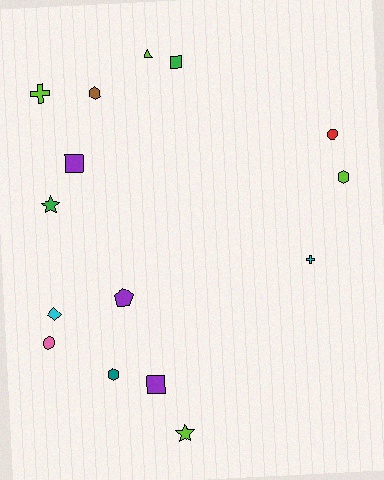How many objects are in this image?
There are 15 objects.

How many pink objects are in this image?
There is 1 pink object.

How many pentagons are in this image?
There is 1 pentagon.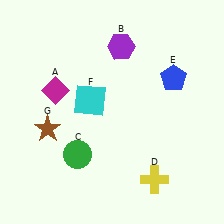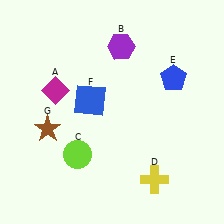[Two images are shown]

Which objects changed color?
C changed from green to lime. F changed from cyan to blue.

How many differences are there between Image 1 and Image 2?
There are 2 differences between the two images.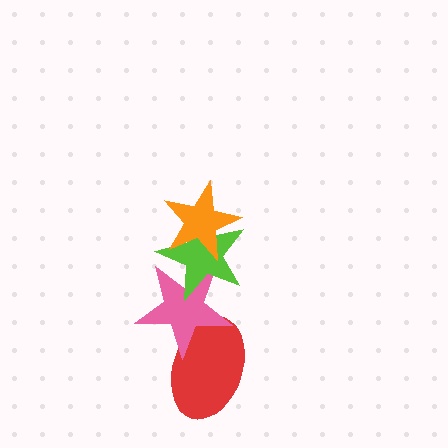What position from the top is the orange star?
The orange star is 1st from the top.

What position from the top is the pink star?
The pink star is 3rd from the top.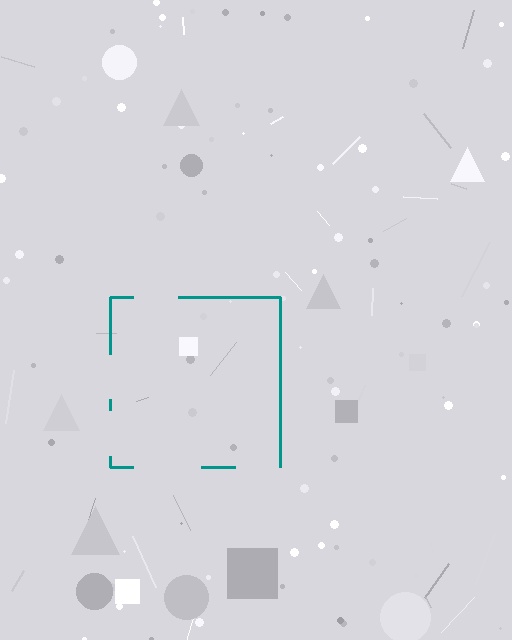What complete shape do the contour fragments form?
The contour fragments form a square.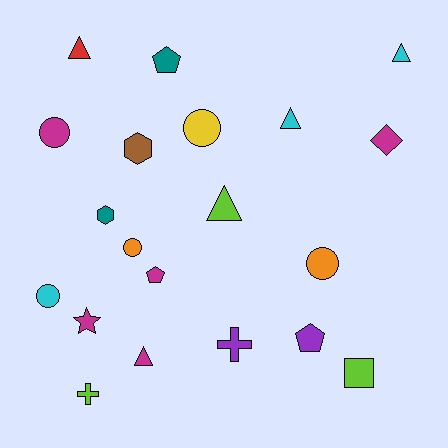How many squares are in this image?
There is 1 square.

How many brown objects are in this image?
There is 1 brown object.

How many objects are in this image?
There are 20 objects.